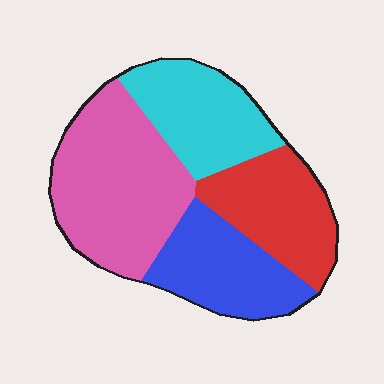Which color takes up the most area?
Pink, at roughly 35%.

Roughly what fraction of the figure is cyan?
Cyan takes up about one fifth (1/5) of the figure.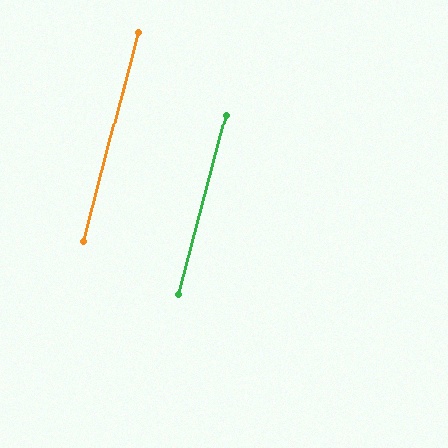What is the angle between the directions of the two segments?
Approximately 0 degrees.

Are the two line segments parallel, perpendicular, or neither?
Parallel — their directions differ by only 0.4°.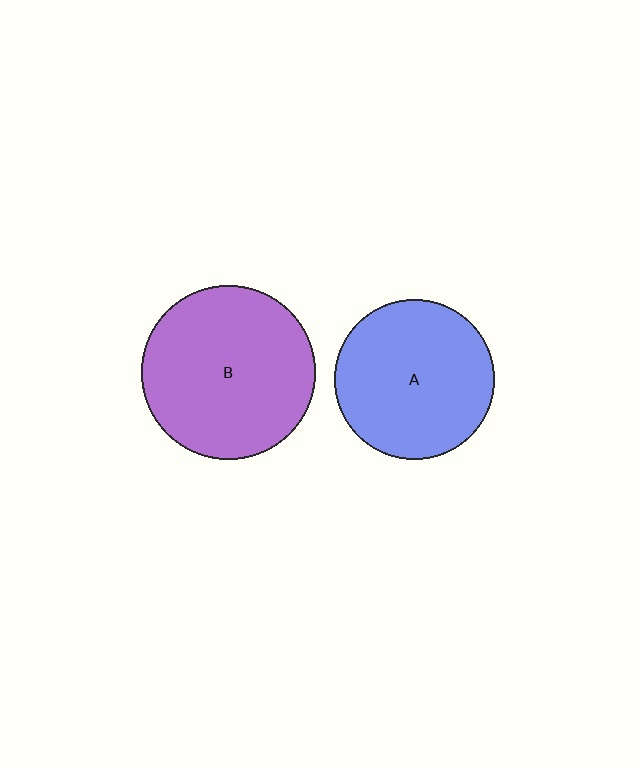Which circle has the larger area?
Circle B (purple).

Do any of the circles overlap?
No, none of the circles overlap.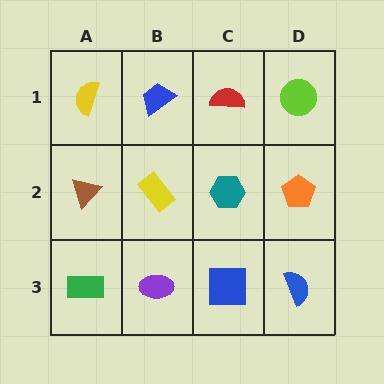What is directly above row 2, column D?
A lime circle.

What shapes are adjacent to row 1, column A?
A brown triangle (row 2, column A), a blue trapezoid (row 1, column B).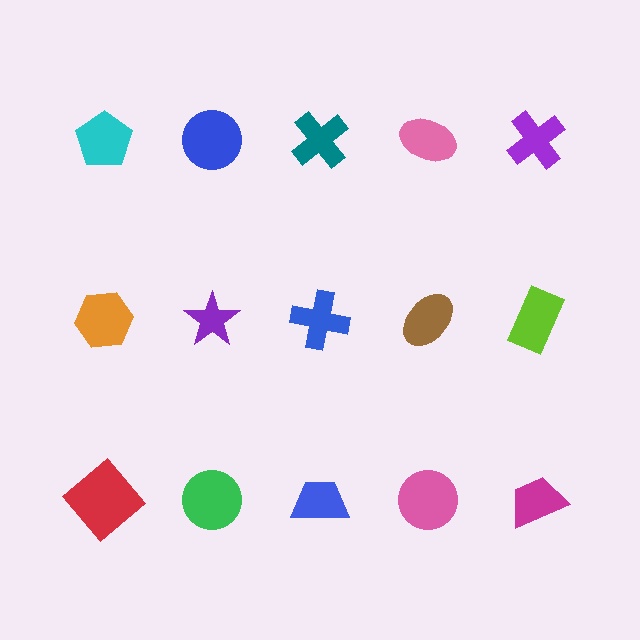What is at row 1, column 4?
A pink ellipse.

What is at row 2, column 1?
An orange hexagon.